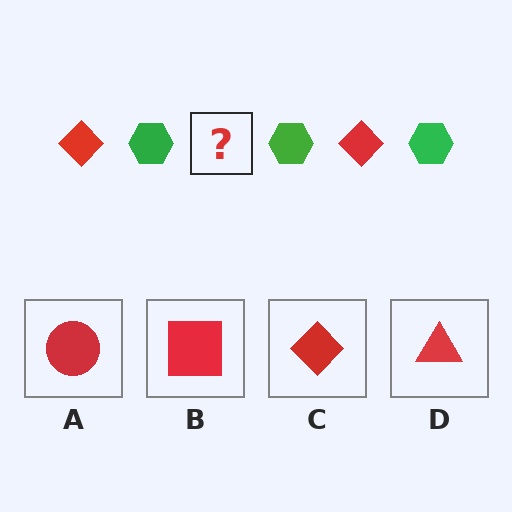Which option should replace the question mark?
Option C.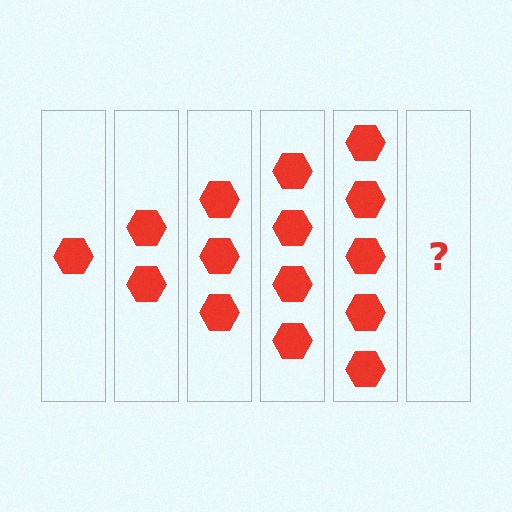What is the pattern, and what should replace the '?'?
The pattern is that each step adds one more hexagon. The '?' should be 6 hexagons.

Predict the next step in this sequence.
The next step is 6 hexagons.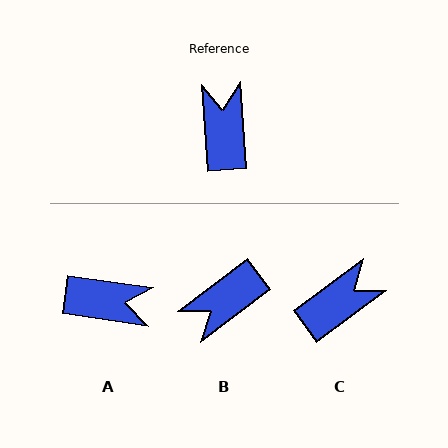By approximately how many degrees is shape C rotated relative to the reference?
Approximately 57 degrees clockwise.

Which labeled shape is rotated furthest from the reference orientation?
B, about 123 degrees away.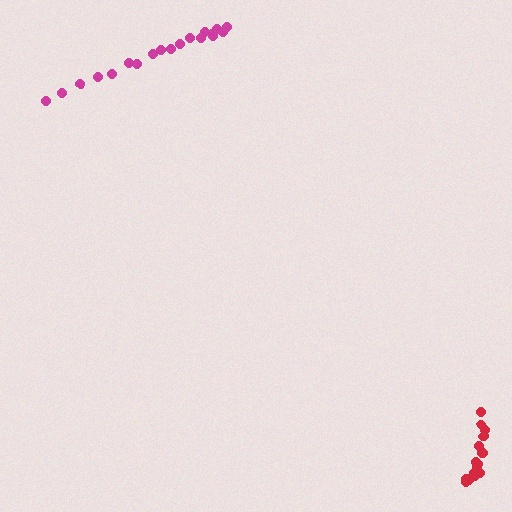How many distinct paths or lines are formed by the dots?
There are 2 distinct paths.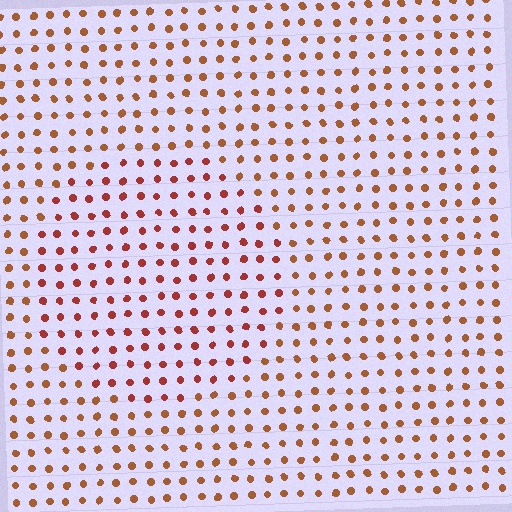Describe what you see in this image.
The image is filled with small brown elements in a uniform arrangement. A circle-shaped region is visible where the elements are tinted to a slightly different hue, forming a subtle color boundary.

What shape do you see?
I see a circle.